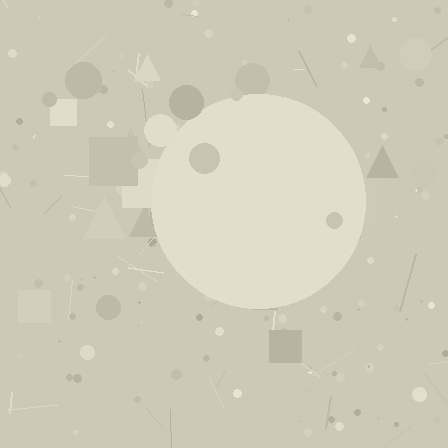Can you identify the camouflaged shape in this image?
The camouflaged shape is a circle.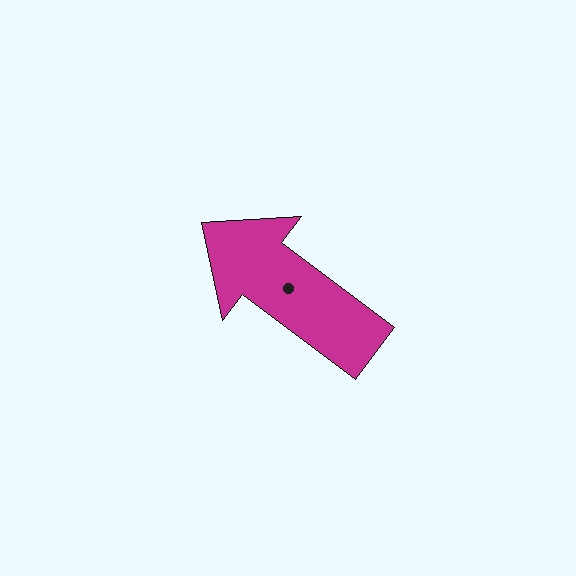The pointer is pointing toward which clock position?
Roughly 10 o'clock.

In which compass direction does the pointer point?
Northwest.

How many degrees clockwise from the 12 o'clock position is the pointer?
Approximately 307 degrees.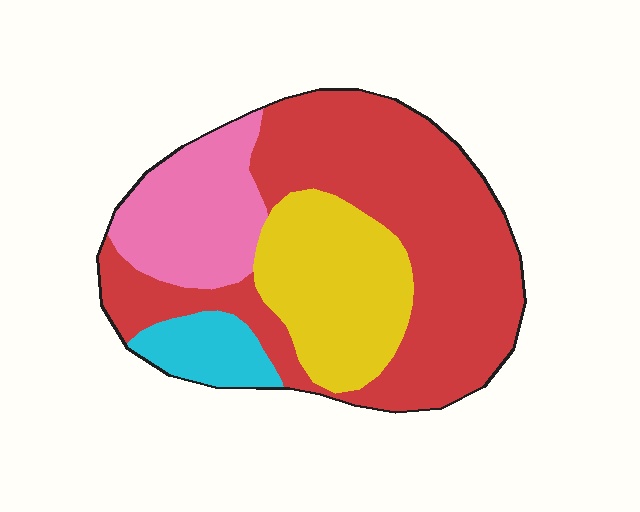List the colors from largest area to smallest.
From largest to smallest: red, yellow, pink, cyan.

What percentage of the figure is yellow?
Yellow covers about 20% of the figure.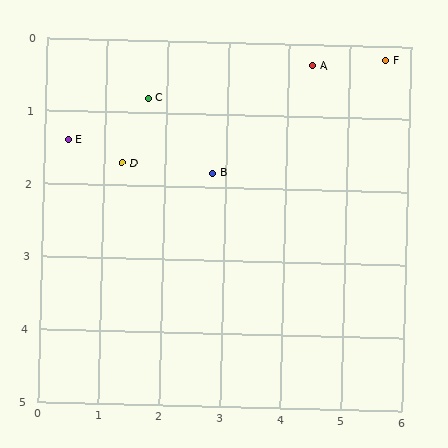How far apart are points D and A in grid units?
Points D and A are about 3.4 grid units apart.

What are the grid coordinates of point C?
Point C is at approximately (1.7, 0.8).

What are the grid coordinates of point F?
Point F is at approximately (5.6, 0.2).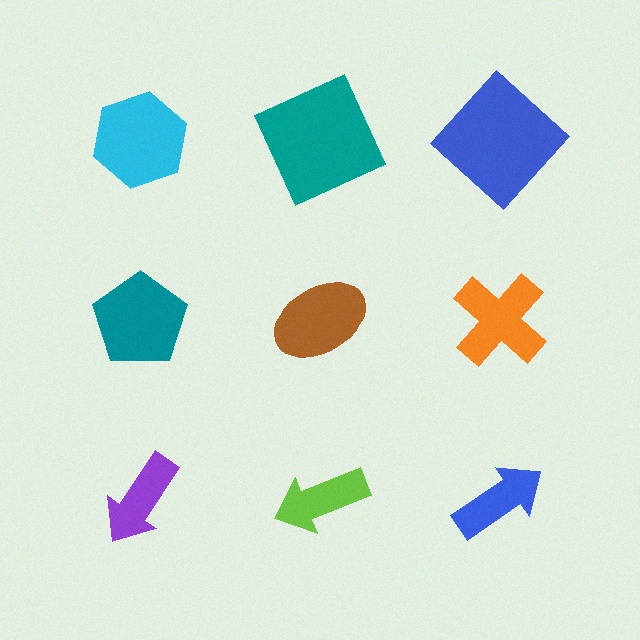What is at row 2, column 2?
A brown ellipse.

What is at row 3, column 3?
A blue arrow.